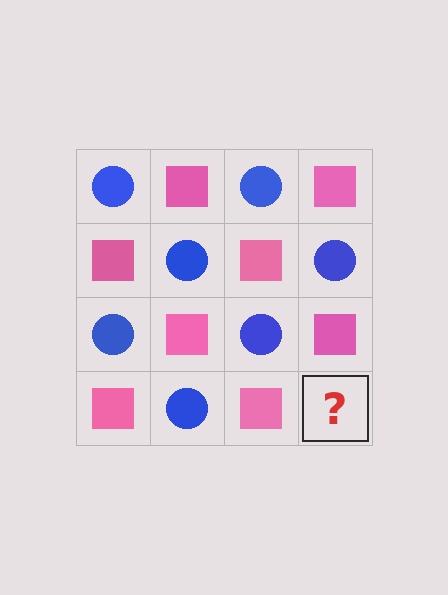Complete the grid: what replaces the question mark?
The question mark should be replaced with a blue circle.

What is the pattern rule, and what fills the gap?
The rule is that it alternates blue circle and pink square in a checkerboard pattern. The gap should be filled with a blue circle.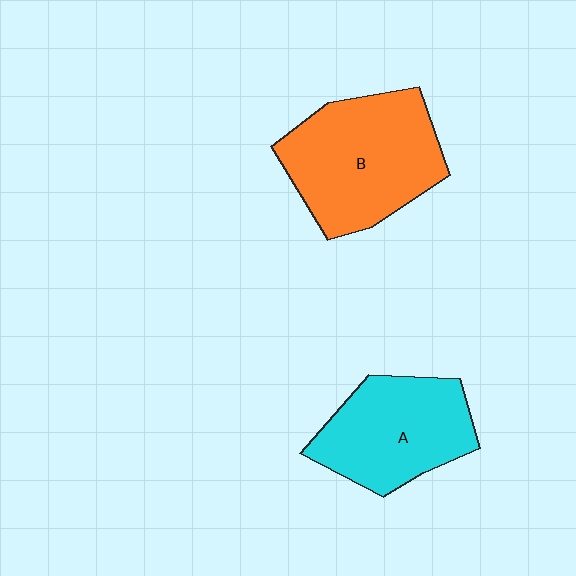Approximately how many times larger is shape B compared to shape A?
Approximately 1.2 times.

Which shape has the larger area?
Shape B (orange).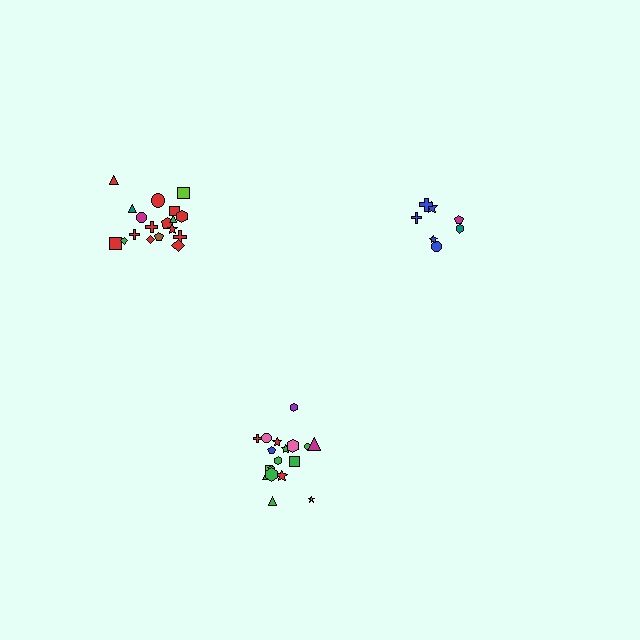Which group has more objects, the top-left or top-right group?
The top-left group.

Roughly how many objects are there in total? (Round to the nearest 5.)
Roughly 45 objects in total.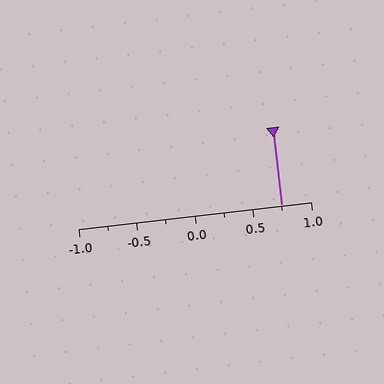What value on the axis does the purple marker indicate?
The marker indicates approximately 0.75.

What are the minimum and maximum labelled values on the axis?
The axis runs from -1.0 to 1.0.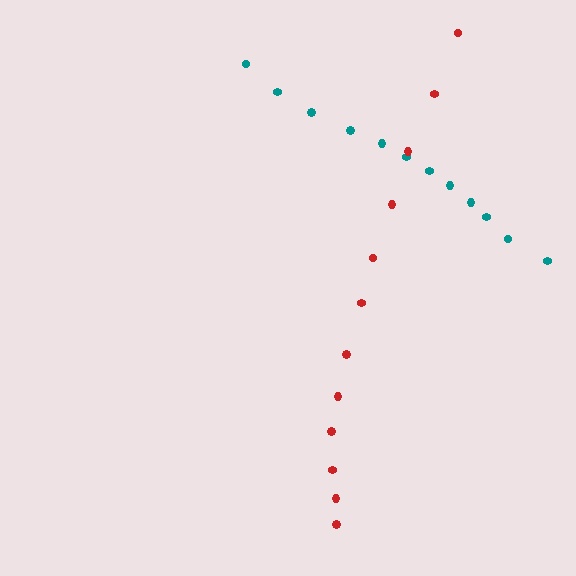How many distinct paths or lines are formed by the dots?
There are 2 distinct paths.